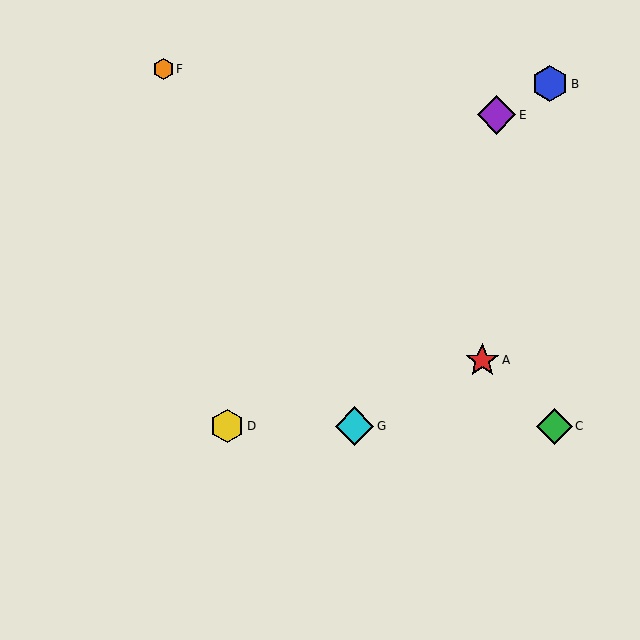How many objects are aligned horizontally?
3 objects (C, D, G) are aligned horizontally.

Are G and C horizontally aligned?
Yes, both are at y≈426.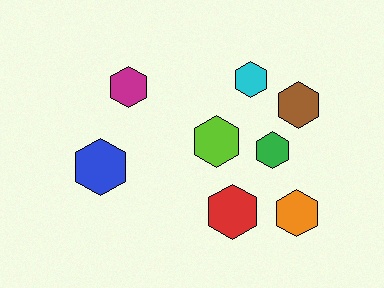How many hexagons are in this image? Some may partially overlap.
There are 8 hexagons.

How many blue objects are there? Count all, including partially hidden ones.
There is 1 blue object.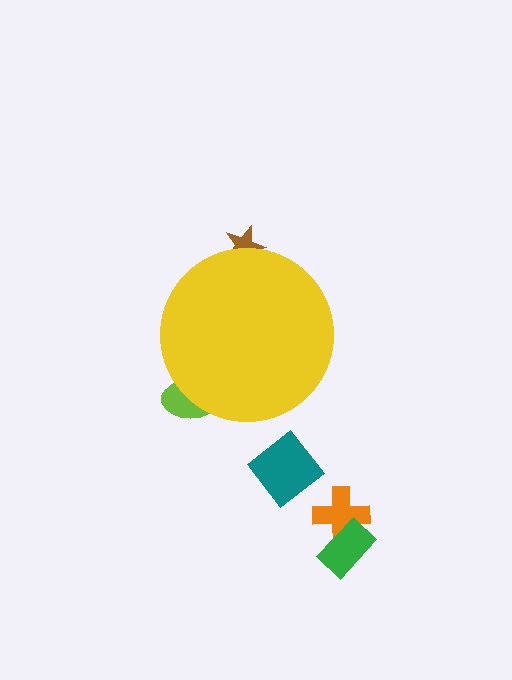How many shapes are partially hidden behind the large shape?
2 shapes are partially hidden.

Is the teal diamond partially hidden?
No, the teal diamond is fully visible.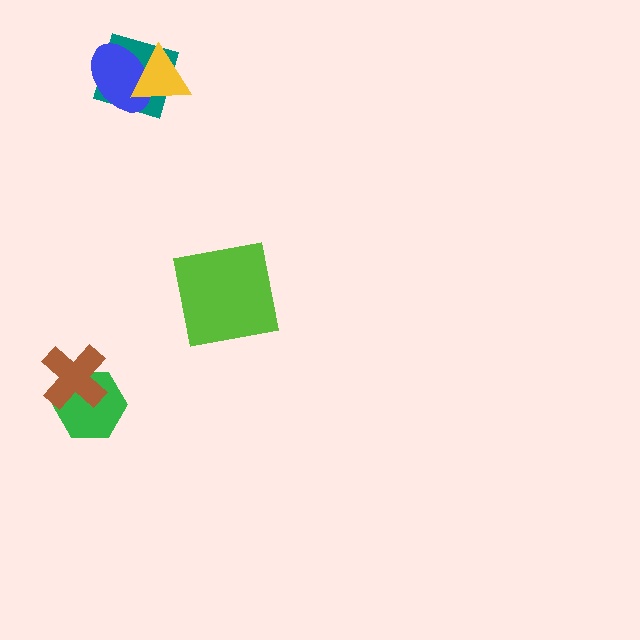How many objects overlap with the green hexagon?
1 object overlaps with the green hexagon.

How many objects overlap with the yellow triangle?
2 objects overlap with the yellow triangle.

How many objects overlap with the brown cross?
1 object overlaps with the brown cross.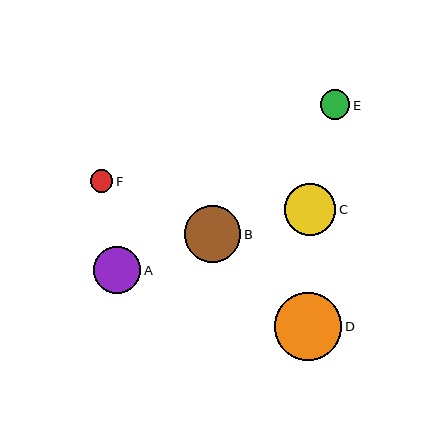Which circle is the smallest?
Circle F is the smallest with a size of approximately 22 pixels.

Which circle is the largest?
Circle D is the largest with a size of approximately 68 pixels.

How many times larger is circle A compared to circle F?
Circle A is approximately 2.2 times the size of circle F.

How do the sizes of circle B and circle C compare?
Circle B and circle C are approximately the same size.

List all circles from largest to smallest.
From largest to smallest: D, B, C, A, E, F.